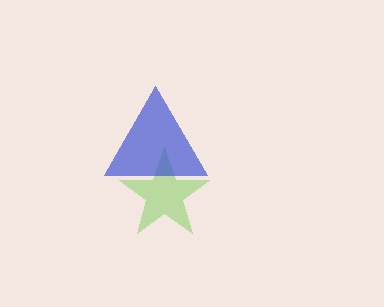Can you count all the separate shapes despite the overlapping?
Yes, there are 2 separate shapes.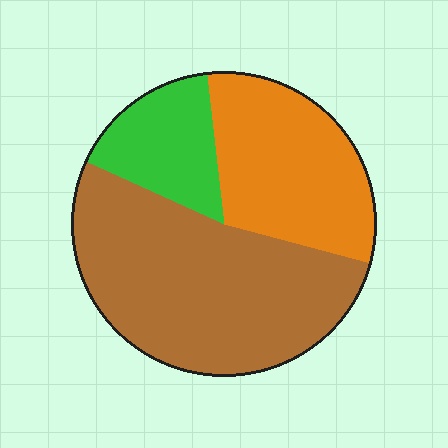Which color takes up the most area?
Brown, at roughly 55%.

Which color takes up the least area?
Green, at roughly 15%.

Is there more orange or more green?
Orange.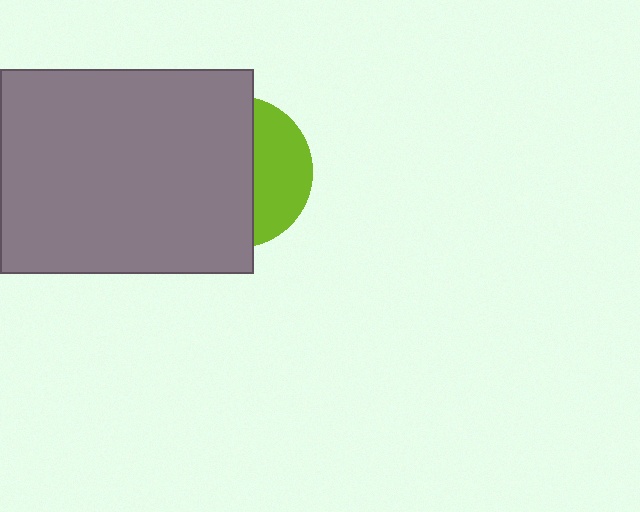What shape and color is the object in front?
The object in front is a gray rectangle.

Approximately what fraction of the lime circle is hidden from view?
Roughly 64% of the lime circle is hidden behind the gray rectangle.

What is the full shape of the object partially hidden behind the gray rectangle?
The partially hidden object is a lime circle.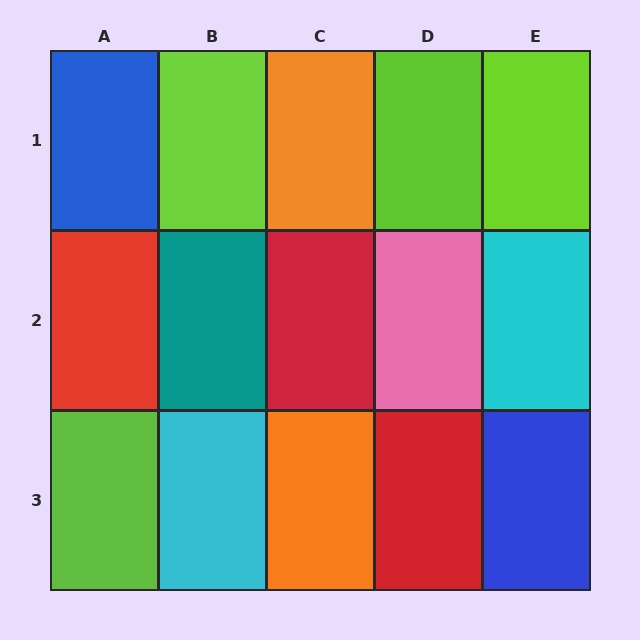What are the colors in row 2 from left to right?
Red, teal, red, pink, cyan.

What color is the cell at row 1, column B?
Lime.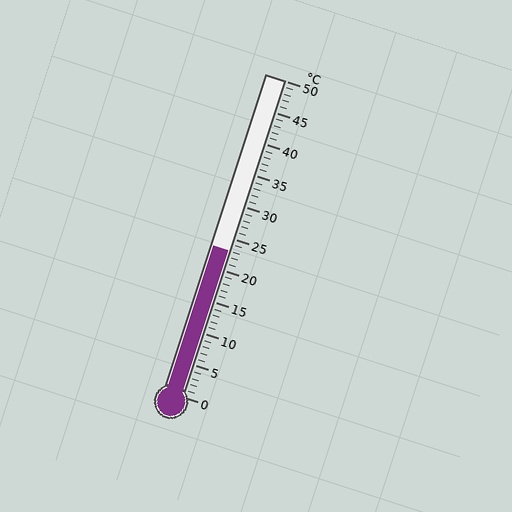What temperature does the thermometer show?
The thermometer shows approximately 23°C.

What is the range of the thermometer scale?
The thermometer scale ranges from 0°C to 50°C.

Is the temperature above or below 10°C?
The temperature is above 10°C.